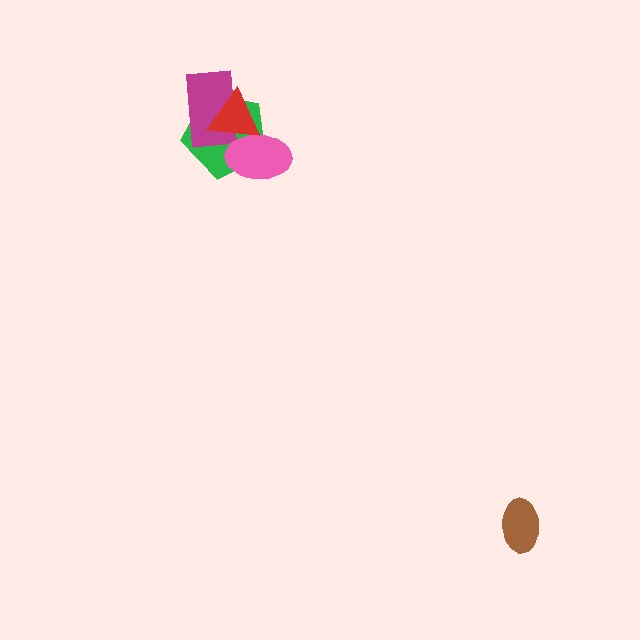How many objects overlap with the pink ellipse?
2 objects overlap with the pink ellipse.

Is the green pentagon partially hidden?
Yes, it is partially covered by another shape.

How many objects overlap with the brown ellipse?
0 objects overlap with the brown ellipse.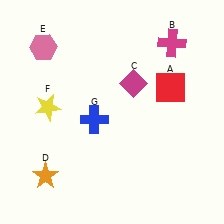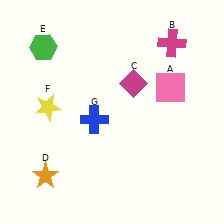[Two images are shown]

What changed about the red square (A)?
In Image 1, A is red. In Image 2, it changed to pink.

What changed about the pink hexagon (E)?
In Image 1, E is pink. In Image 2, it changed to green.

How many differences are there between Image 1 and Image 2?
There are 2 differences between the two images.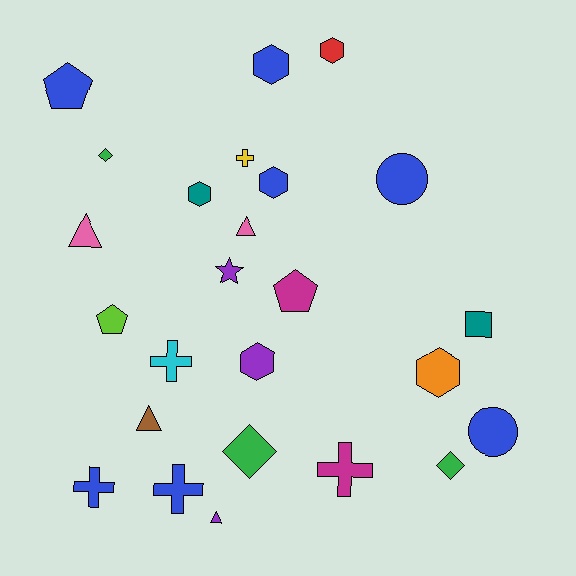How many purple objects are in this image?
There are 3 purple objects.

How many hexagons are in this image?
There are 6 hexagons.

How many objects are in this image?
There are 25 objects.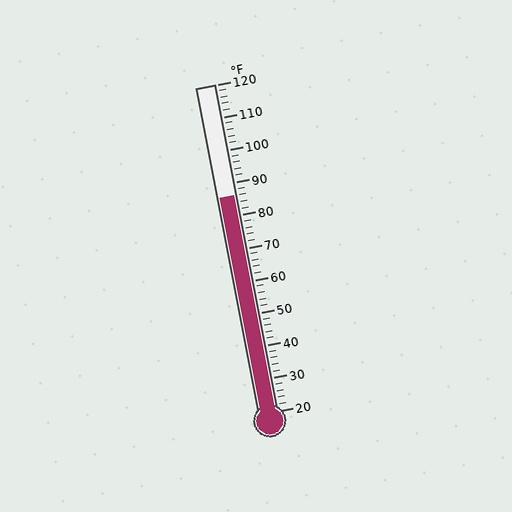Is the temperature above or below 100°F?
The temperature is below 100°F.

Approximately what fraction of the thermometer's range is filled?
The thermometer is filled to approximately 65% of its range.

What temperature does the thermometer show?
The thermometer shows approximately 86°F.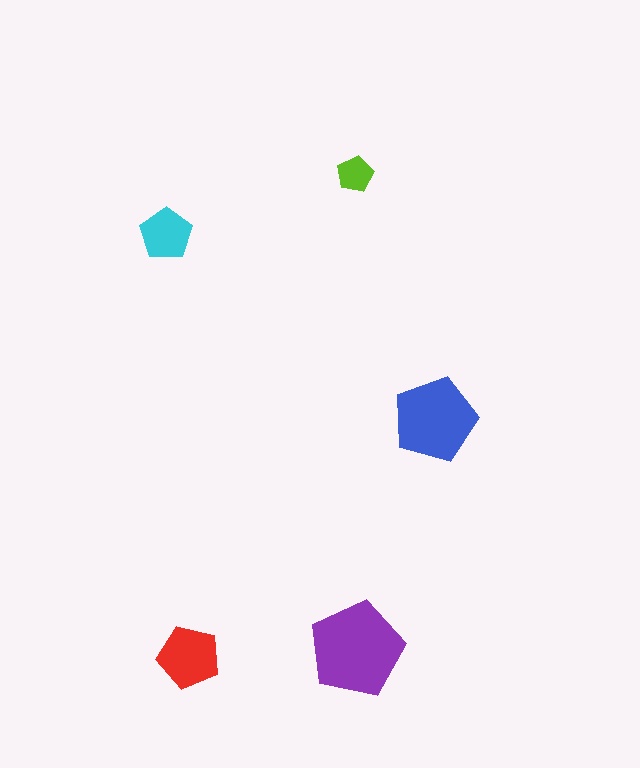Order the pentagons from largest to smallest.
the purple one, the blue one, the red one, the cyan one, the lime one.